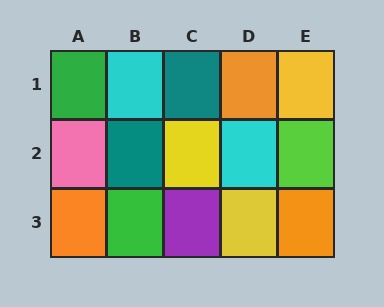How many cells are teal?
2 cells are teal.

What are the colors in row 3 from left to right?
Orange, green, purple, yellow, orange.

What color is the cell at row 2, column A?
Pink.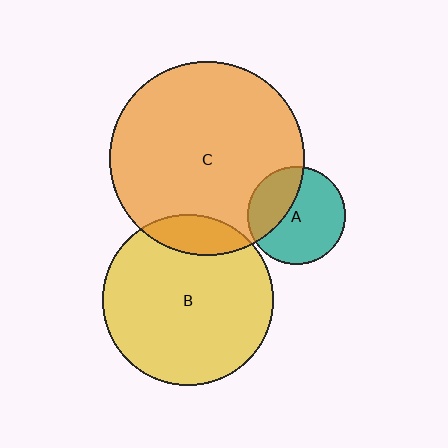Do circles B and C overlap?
Yes.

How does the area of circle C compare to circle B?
Approximately 1.3 times.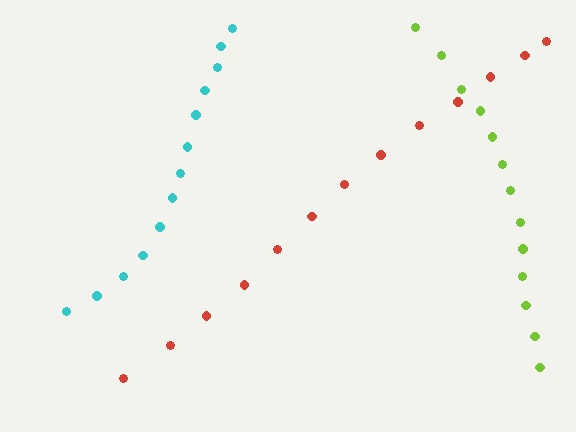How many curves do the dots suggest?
There are 3 distinct paths.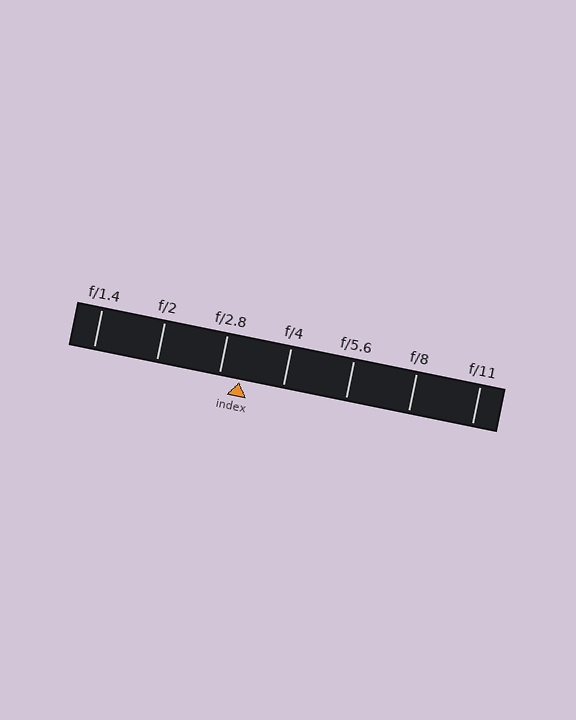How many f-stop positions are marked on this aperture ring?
There are 7 f-stop positions marked.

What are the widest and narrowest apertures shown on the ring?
The widest aperture shown is f/1.4 and the narrowest is f/11.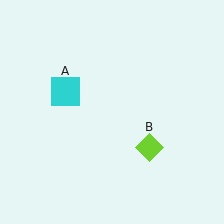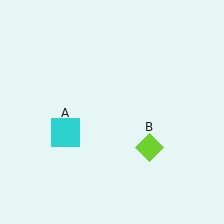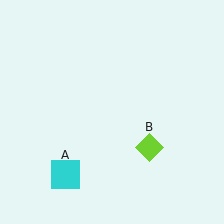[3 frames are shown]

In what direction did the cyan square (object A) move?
The cyan square (object A) moved down.